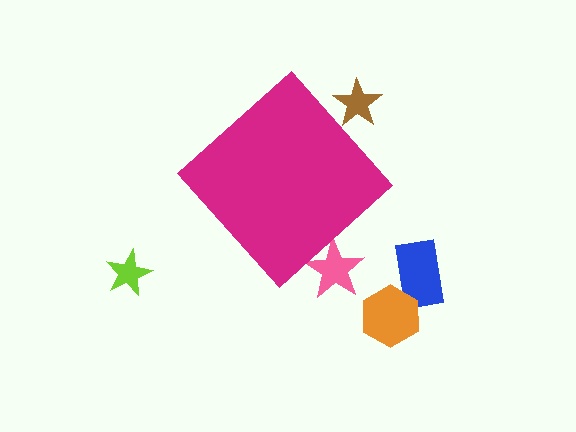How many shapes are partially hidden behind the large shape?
2 shapes are partially hidden.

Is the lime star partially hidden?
No, the lime star is fully visible.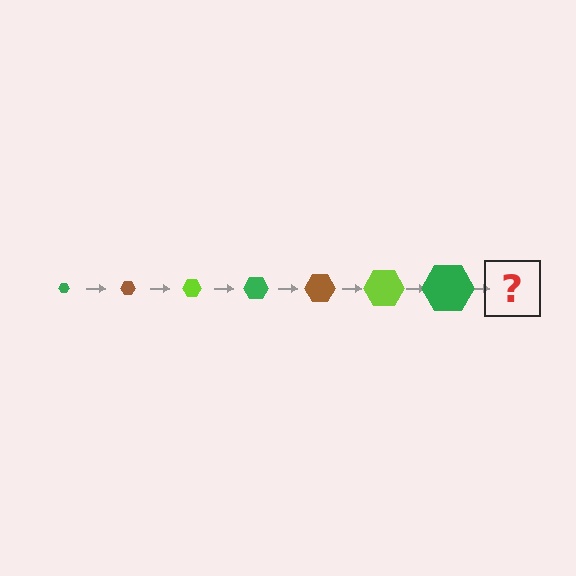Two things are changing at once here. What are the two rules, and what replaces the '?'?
The two rules are that the hexagon grows larger each step and the color cycles through green, brown, and lime. The '?' should be a brown hexagon, larger than the previous one.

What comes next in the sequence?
The next element should be a brown hexagon, larger than the previous one.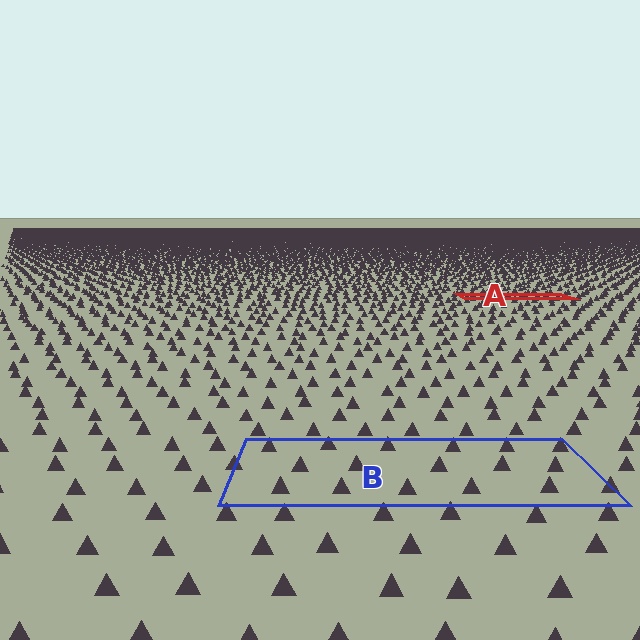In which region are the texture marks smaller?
The texture marks are smaller in region A, because it is farther away.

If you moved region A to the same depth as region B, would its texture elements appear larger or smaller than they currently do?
They would appear larger. At a closer depth, the same texture elements are projected at a bigger on-screen size.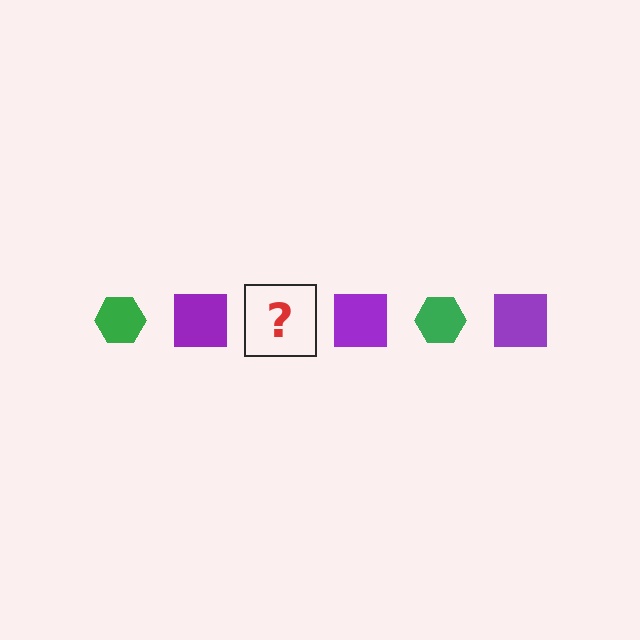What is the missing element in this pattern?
The missing element is a green hexagon.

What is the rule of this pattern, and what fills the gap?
The rule is that the pattern alternates between green hexagon and purple square. The gap should be filled with a green hexagon.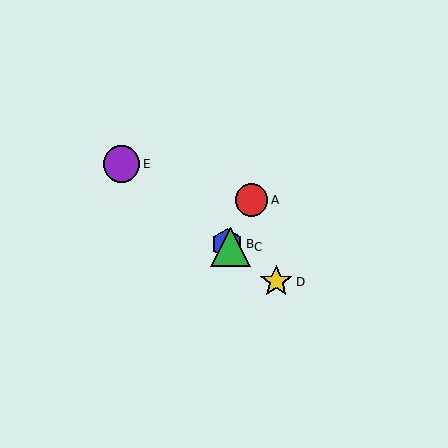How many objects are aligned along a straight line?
4 objects (B, C, D, E) are aligned along a straight line.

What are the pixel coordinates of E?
Object E is at (122, 164).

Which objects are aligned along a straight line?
Objects B, C, D, E are aligned along a straight line.